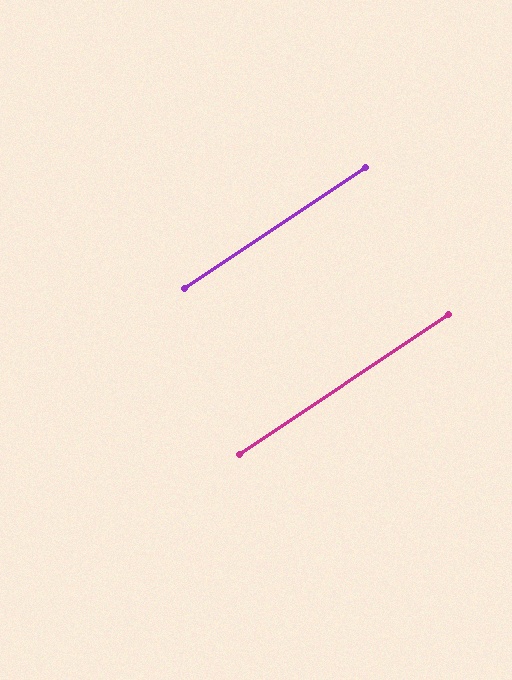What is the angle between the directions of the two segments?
Approximately 0 degrees.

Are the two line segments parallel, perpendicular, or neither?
Parallel — their directions differ by only 0.2°.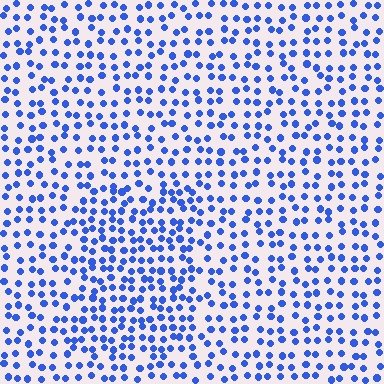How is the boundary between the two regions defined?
The boundary is defined by a change in element density (approximately 1.5x ratio). All elements are the same color, size, and shape.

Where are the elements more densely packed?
The elements are more densely packed inside the rectangle boundary.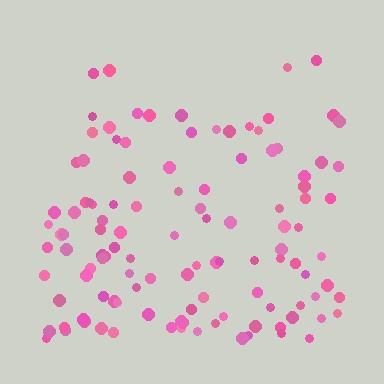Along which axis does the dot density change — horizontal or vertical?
Vertical.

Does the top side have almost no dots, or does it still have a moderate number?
Still a moderate number, just noticeably fewer than the bottom.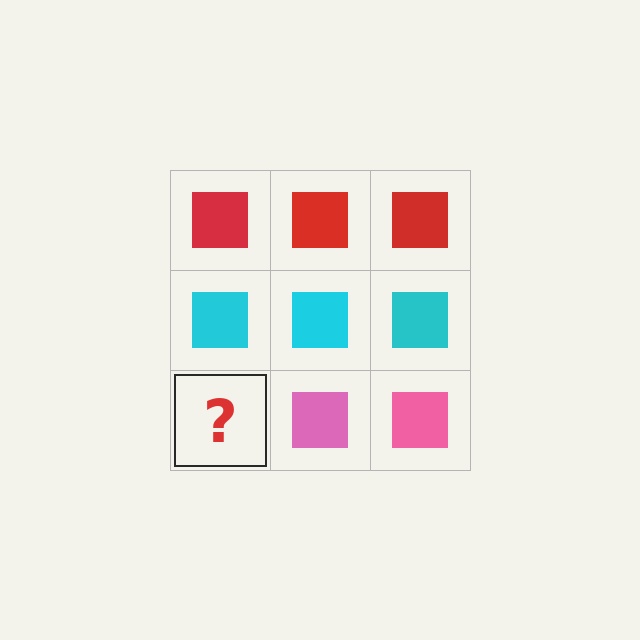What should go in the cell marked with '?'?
The missing cell should contain a pink square.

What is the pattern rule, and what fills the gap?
The rule is that each row has a consistent color. The gap should be filled with a pink square.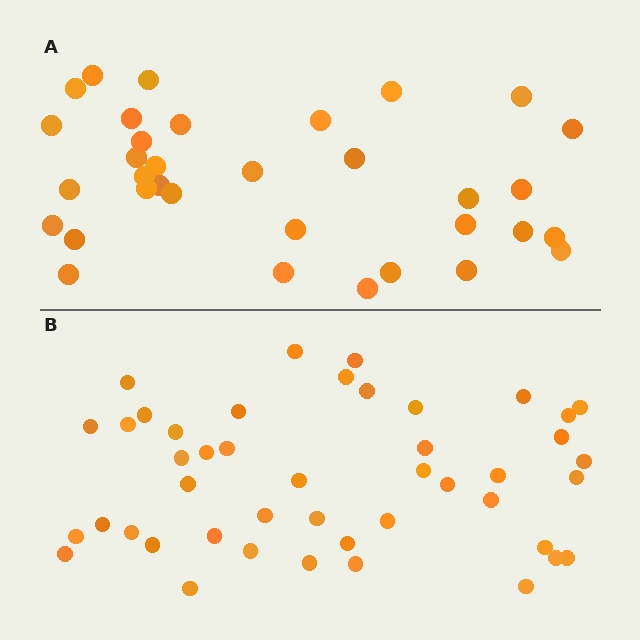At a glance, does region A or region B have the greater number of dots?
Region B (the bottom region) has more dots.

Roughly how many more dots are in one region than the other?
Region B has roughly 12 or so more dots than region A.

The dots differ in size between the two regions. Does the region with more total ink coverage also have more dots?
No. Region A has more total ink coverage because its dots are larger, but region B actually contains more individual dots. Total area can be misleading — the number of items is what matters here.